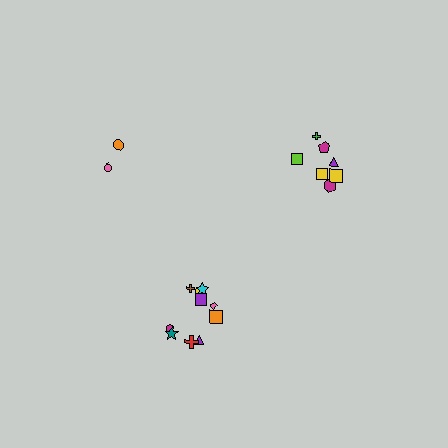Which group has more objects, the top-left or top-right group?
The top-right group.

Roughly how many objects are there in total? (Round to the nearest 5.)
Roughly 20 objects in total.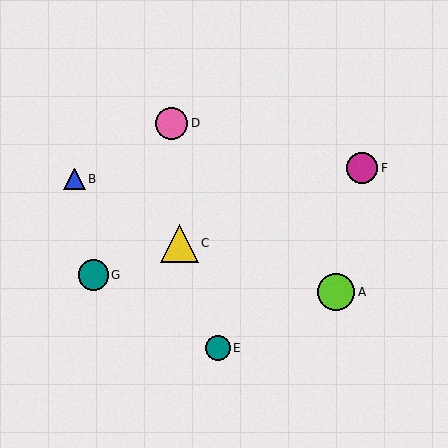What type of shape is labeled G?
Shape G is a teal circle.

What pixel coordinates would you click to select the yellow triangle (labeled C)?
Click at (179, 243) to select the yellow triangle C.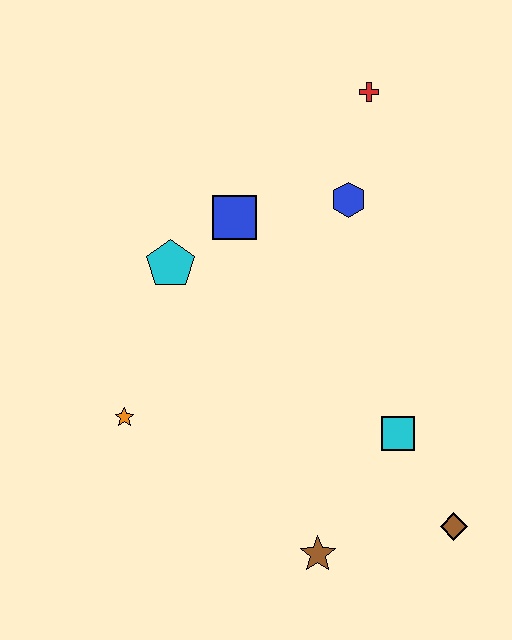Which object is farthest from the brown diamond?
The red cross is farthest from the brown diamond.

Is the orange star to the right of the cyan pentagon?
No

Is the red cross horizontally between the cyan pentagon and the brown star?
No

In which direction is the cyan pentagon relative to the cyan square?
The cyan pentagon is to the left of the cyan square.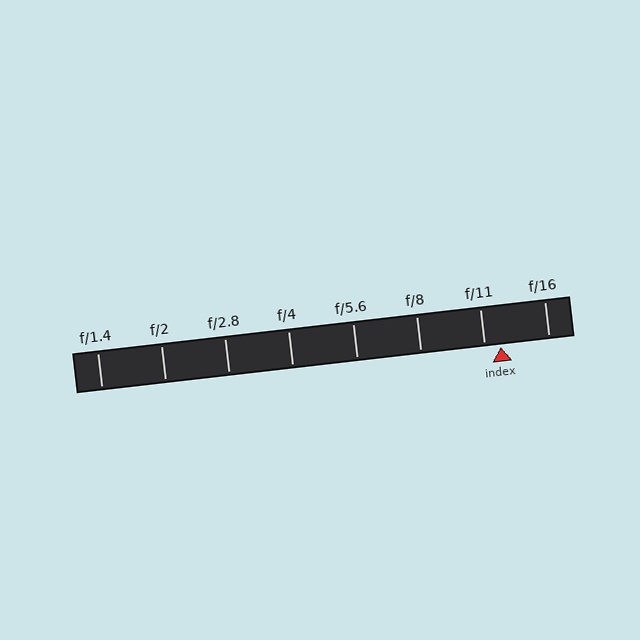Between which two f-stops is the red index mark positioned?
The index mark is between f/11 and f/16.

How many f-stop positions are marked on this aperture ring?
There are 8 f-stop positions marked.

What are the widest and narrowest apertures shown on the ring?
The widest aperture shown is f/1.4 and the narrowest is f/16.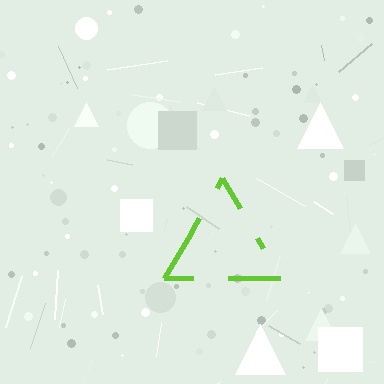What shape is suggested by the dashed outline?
The dashed outline suggests a triangle.